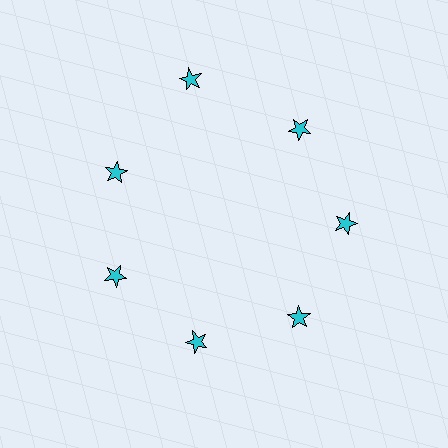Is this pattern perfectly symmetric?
No. The 7 cyan stars are arranged in a ring, but one element near the 12 o'clock position is pushed outward from the center, breaking the 7-fold rotational symmetry.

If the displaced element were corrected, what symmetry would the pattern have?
It would have 7-fold rotational symmetry — the pattern would map onto itself every 51 degrees.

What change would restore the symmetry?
The symmetry would be restored by moving it inward, back onto the ring so that all 7 stars sit at equal angles and equal distance from the center.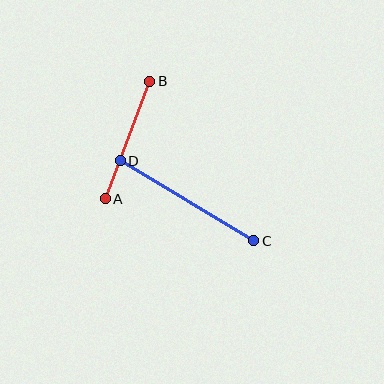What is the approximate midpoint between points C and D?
The midpoint is at approximately (187, 201) pixels.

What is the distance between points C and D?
The distance is approximately 156 pixels.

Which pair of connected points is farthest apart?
Points C and D are farthest apart.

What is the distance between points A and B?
The distance is approximately 126 pixels.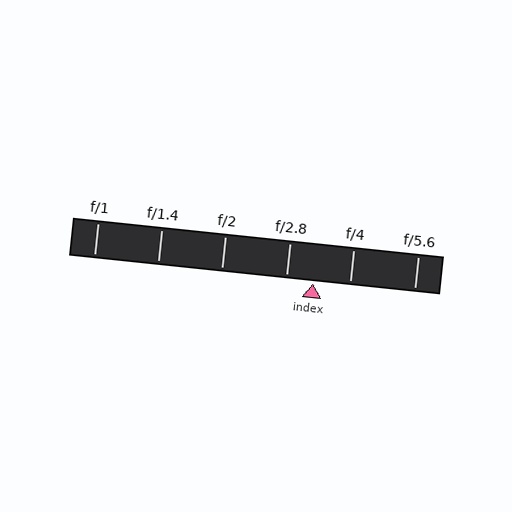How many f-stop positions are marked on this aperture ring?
There are 6 f-stop positions marked.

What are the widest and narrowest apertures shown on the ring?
The widest aperture shown is f/1 and the narrowest is f/5.6.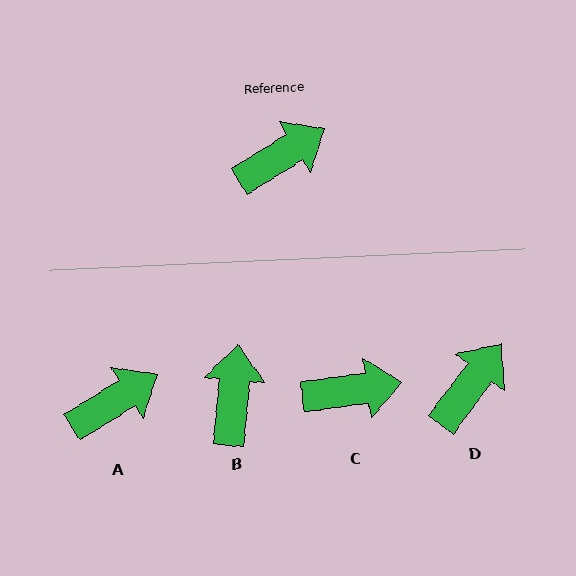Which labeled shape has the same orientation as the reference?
A.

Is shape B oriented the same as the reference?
No, it is off by about 53 degrees.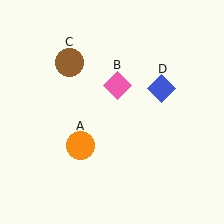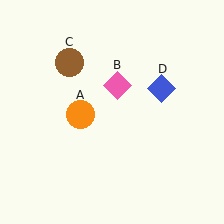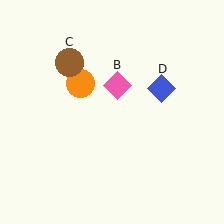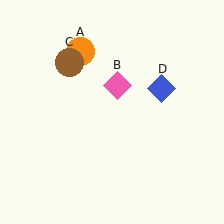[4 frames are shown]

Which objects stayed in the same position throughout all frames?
Pink diamond (object B) and brown circle (object C) and blue diamond (object D) remained stationary.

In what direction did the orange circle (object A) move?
The orange circle (object A) moved up.